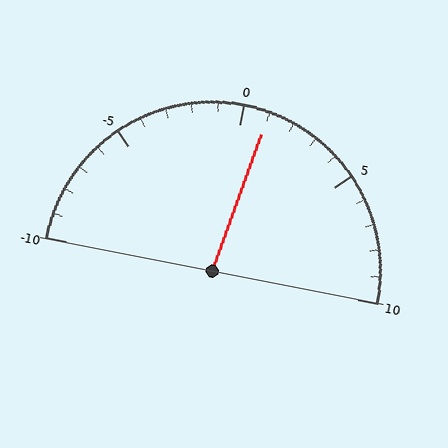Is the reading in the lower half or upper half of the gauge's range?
The reading is in the upper half of the range (-10 to 10).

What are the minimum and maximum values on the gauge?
The gauge ranges from -10 to 10.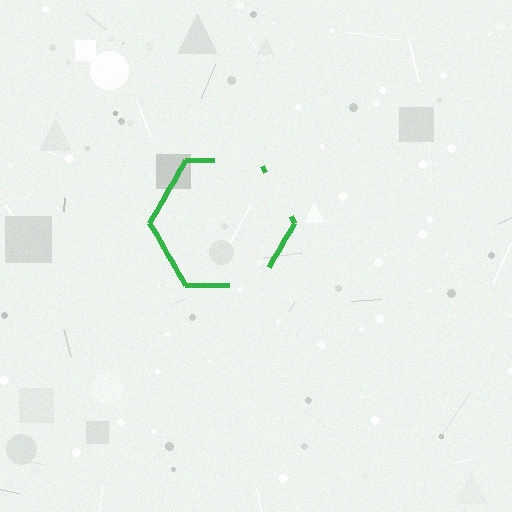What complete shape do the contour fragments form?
The contour fragments form a hexagon.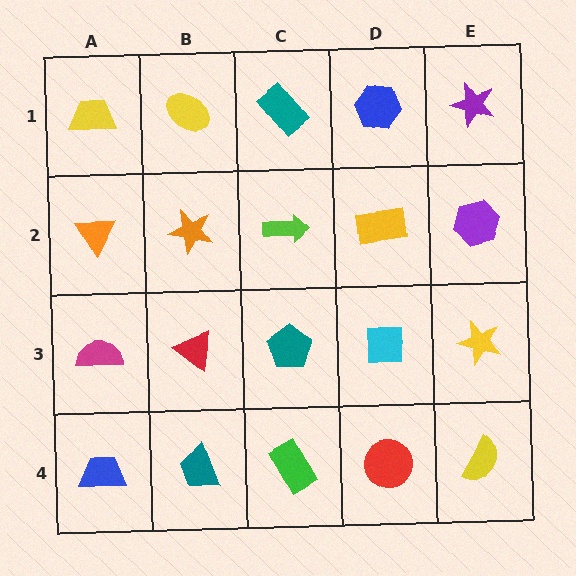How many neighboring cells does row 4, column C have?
3.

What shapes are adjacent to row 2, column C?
A teal rectangle (row 1, column C), a teal pentagon (row 3, column C), an orange star (row 2, column B), a yellow rectangle (row 2, column D).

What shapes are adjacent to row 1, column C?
A lime arrow (row 2, column C), a yellow ellipse (row 1, column B), a blue hexagon (row 1, column D).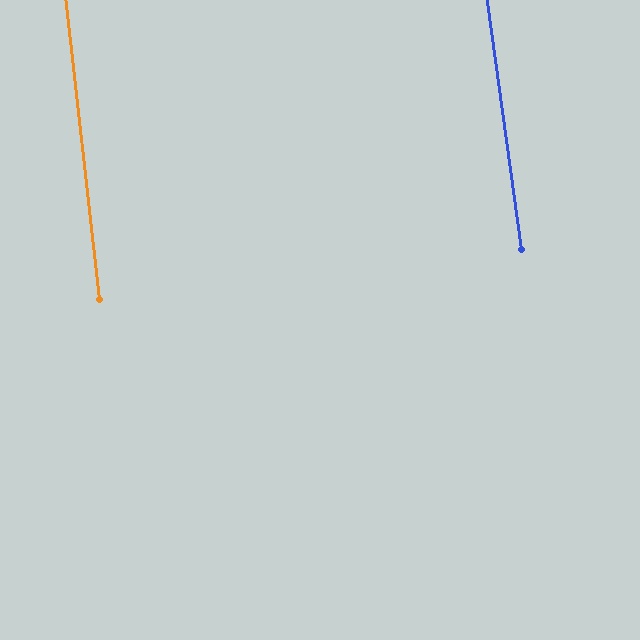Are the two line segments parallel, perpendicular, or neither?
Parallel — their directions differ by only 1.5°.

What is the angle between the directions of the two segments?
Approximately 2 degrees.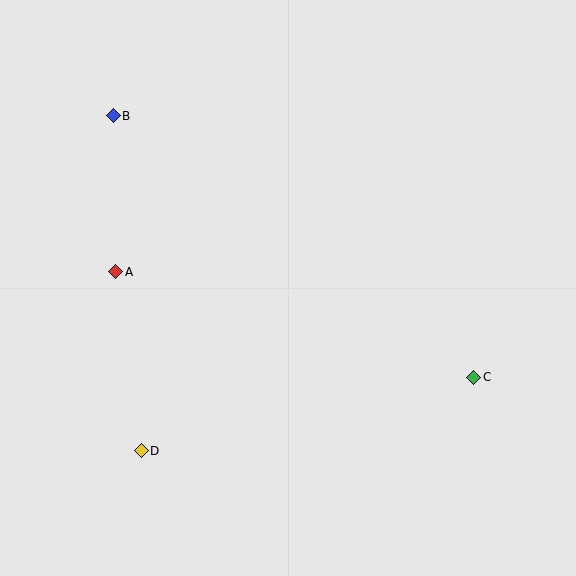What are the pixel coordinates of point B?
Point B is at (113, 116).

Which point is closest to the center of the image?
Point A at (116, 272) is closest to the center.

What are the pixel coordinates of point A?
Point A is at (116, 272).